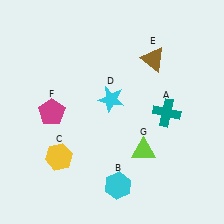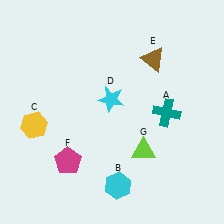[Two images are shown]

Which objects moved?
The objects that moved are: the yellow hexagon (C), the magenta pentagon (F).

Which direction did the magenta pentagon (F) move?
The magenta pentagon (F) moved down.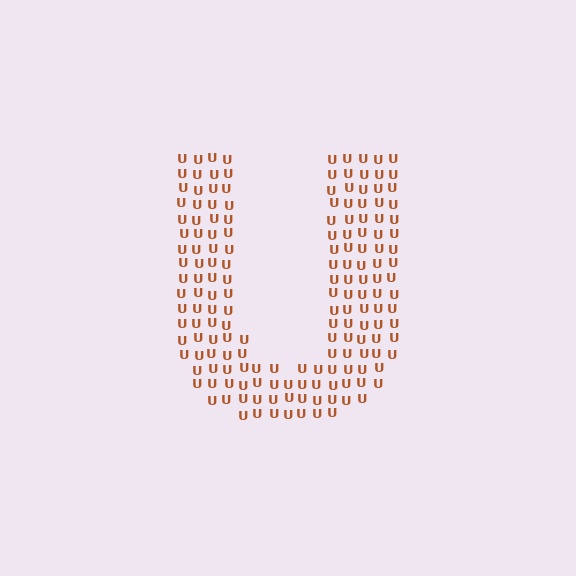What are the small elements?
The small elements are letter U's.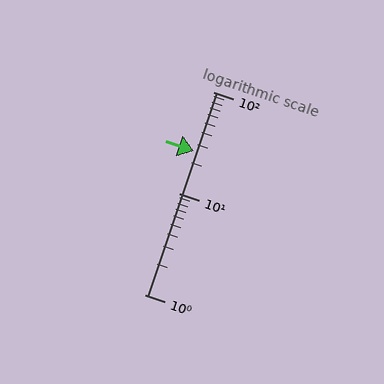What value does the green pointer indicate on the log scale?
The pointer indicates approximately 26.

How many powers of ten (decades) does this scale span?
The scale spans 2 decades, from 1 to 100.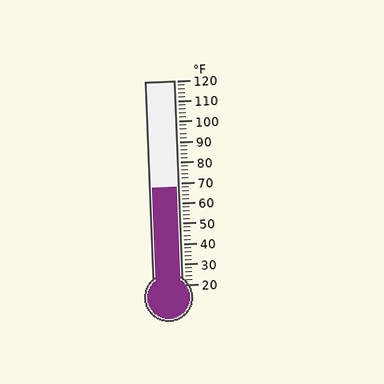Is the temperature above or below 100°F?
The temperature is below 100°F.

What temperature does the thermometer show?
The thermometer shows approximately 68°F.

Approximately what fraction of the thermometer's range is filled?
The thermometer is filled to approximately 50% of its range.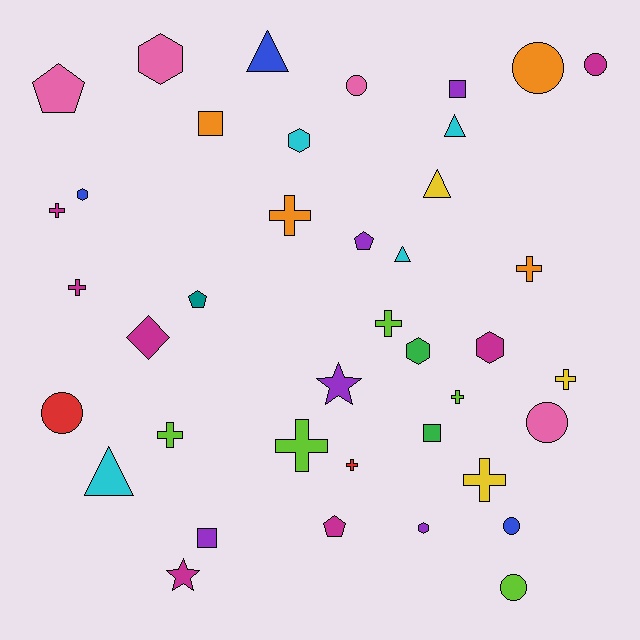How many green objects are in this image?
There are 2 green objects.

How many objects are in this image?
There are 40 objects.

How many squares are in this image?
There are 4 squares.